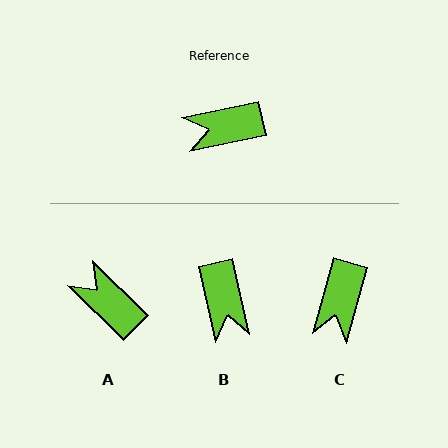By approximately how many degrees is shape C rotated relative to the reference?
Approximately 62 degrees counter-clockwise.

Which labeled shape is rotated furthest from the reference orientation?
B, about 91 degrees away.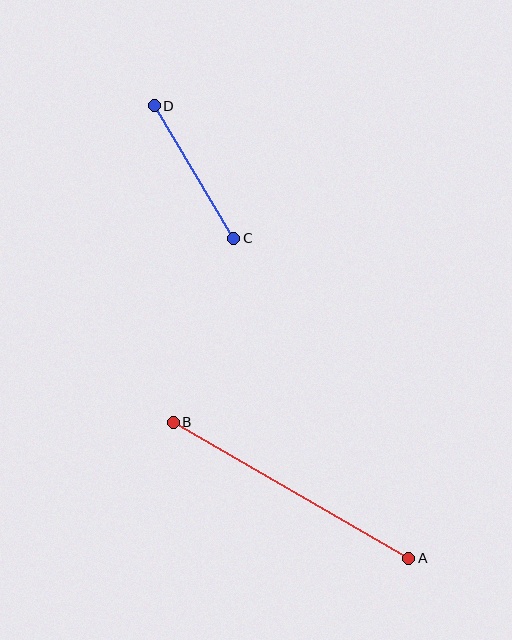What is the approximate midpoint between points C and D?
The midpoint is at approximately (194, 172) pixels.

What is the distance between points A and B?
The distance is approximately 272 pixels.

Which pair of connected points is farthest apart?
Points A and B are farthest apart.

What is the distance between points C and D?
The distance is approximately 154 pixels.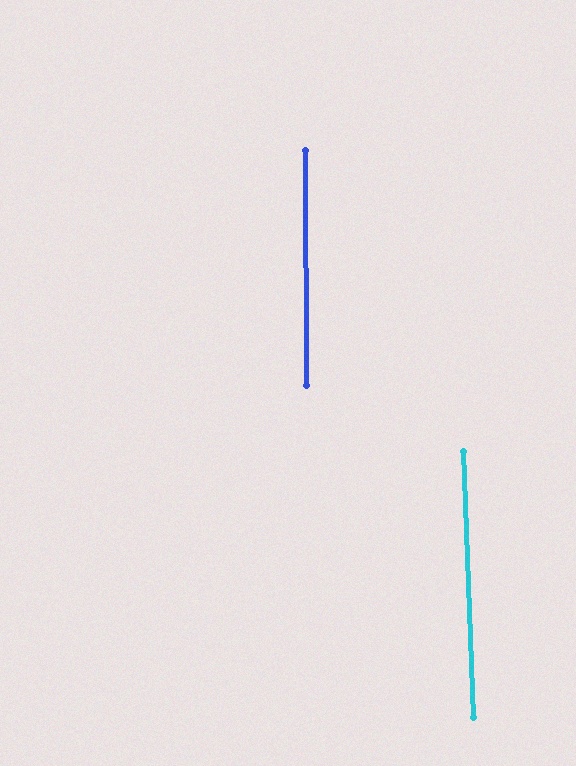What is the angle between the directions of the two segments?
Approximately 2 degrees.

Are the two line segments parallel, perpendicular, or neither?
Parallel — their directions differ by only 1.8°.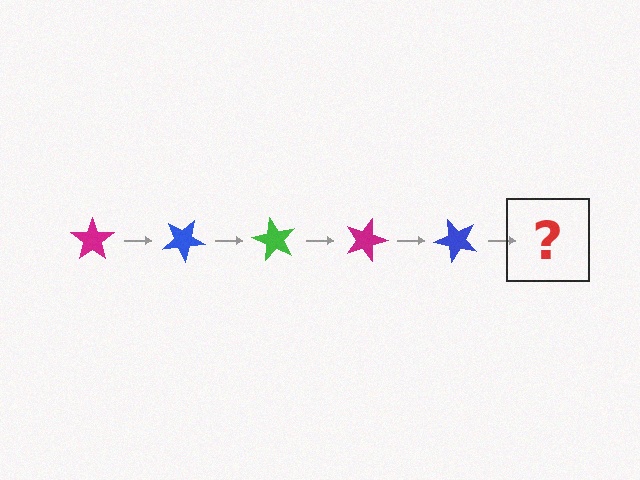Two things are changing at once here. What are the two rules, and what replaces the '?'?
The two rules are that it rotates 30 degrees each step and the color cycles through magenta, blue, and green. The '?' should be a green star, rotated 150 degrees from the start.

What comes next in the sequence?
The next element should be a green star, rotated 150 degrees from the start.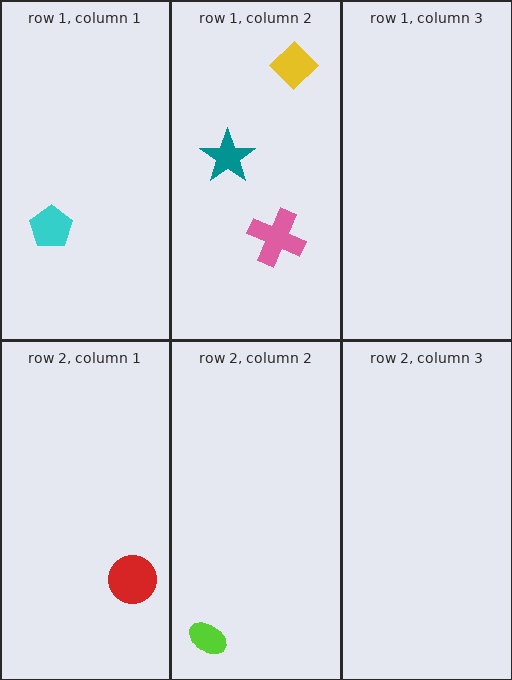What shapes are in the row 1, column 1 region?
The cyan pentagon.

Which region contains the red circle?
The row 2, column 1 region.